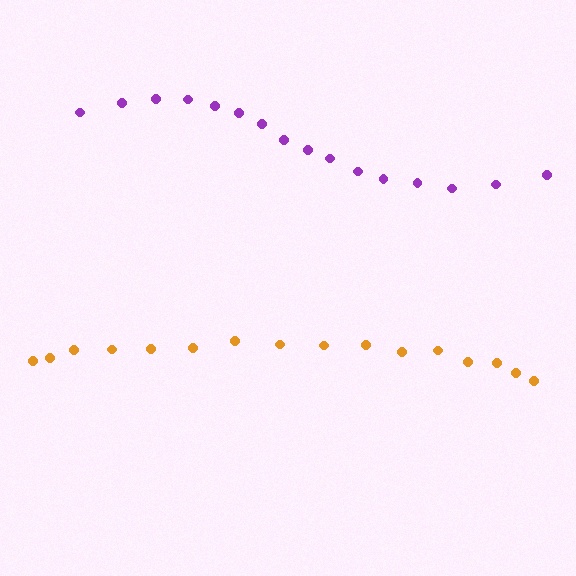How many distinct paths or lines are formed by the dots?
There are 2 distinct paths.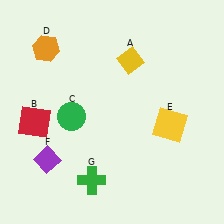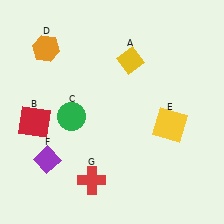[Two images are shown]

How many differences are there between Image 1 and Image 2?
There is 1 difference between the two images.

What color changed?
The cross (G) changed from green in Image 1 to red in Image 2.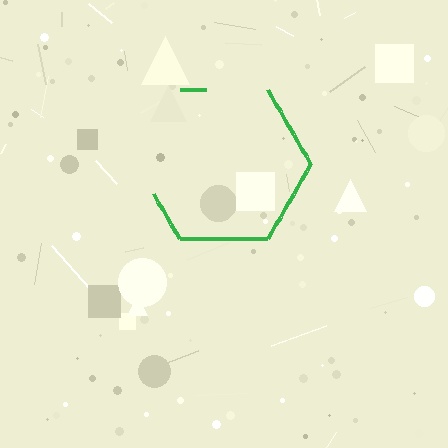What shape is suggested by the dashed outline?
The dashed outline suggests a hexagon.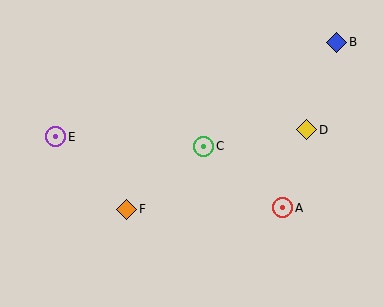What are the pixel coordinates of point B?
Point B is at (337, 42).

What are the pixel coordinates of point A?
Point A is at (283, 208).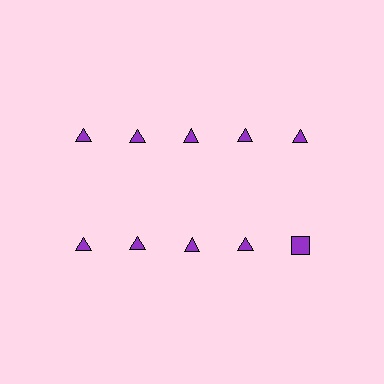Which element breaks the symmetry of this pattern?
The purple square in the second row, rightmost column breaks the symmetry. All other shapes are purple triangles.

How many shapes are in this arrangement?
There are 10 shapes arranged in a grid pattern.